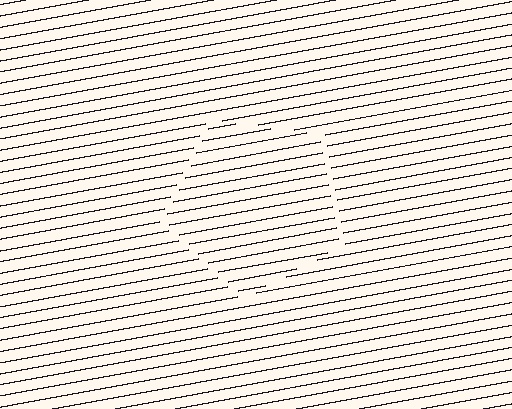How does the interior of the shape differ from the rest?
The interior of the shape contains the same grating, shifted by half a period — the contour is defined by the phase discontinuity where line-ends from the inner and outer gratings abut.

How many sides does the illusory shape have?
5 sides — the line-ends trace a pentagon.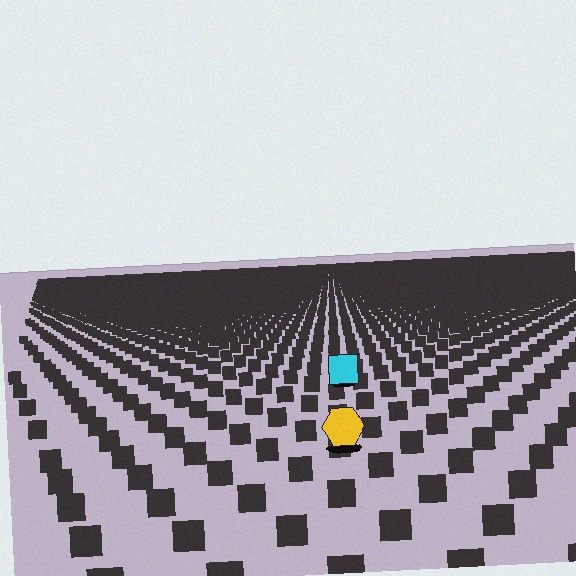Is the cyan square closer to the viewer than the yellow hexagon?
No. The yellow hexagon is closer — you can tell from the texture gradient: the ground texture is coarser near it.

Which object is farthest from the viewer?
The cyan square is farthest from the viewer. It appears smaller and the ground texture around it is denser.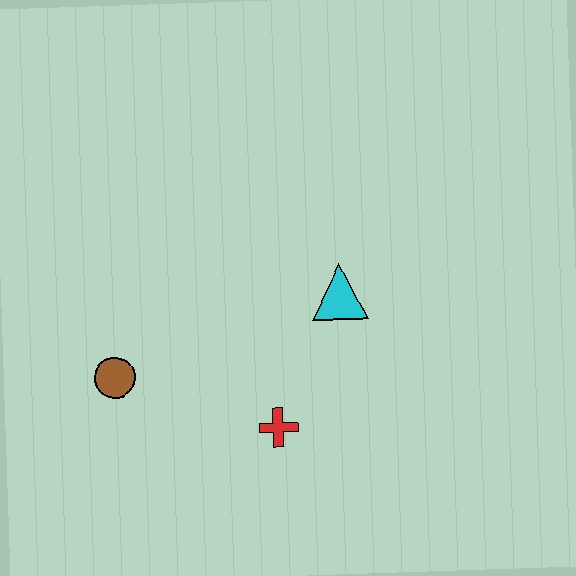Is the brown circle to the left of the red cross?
Yes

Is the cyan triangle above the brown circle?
Yes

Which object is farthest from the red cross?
The brown circle is farthest from the red cross.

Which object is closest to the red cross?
The cyan triangle is closest to the red cross.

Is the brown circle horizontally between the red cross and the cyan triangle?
No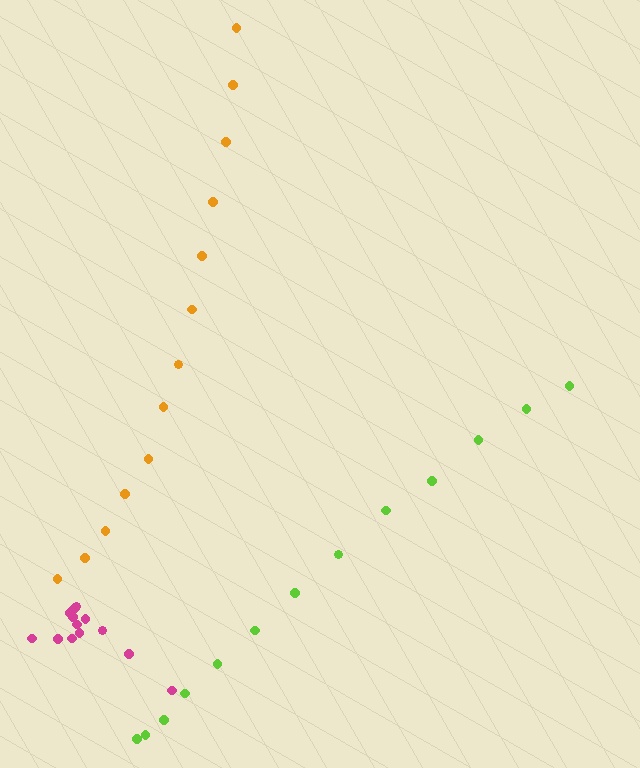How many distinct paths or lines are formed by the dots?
There are 3 distinct paths.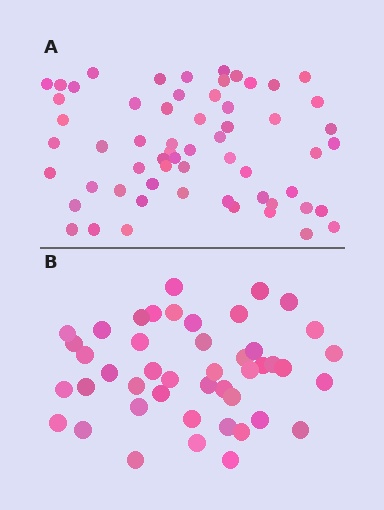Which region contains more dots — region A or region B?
Region A (the top region) has more dots.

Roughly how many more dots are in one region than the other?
Region A has approximately 15 more dots than region B.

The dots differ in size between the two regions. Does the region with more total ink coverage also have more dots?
No. Region B has more total ink coverage because its dots are larger, but region A actually contains more individual dots. Total area can be misleading — the number of items is what matters here.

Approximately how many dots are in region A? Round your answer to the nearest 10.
About 60 dots.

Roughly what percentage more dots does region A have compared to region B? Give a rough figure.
About 35% more.